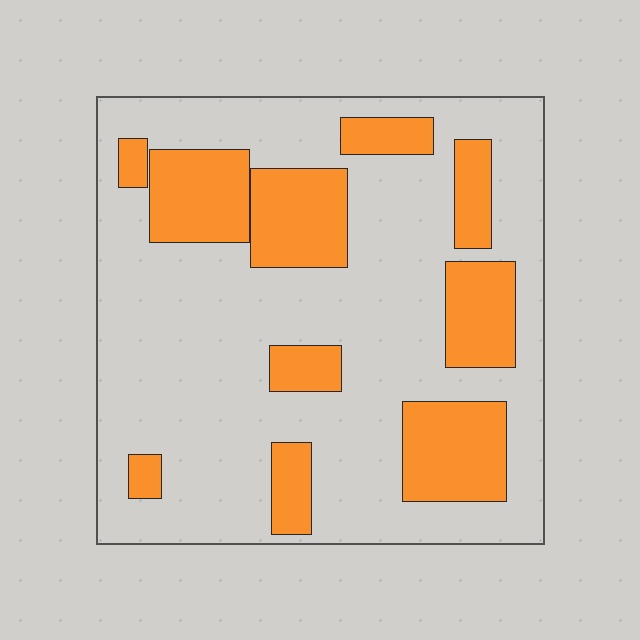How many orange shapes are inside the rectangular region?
10.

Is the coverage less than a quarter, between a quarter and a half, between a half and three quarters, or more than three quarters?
Between a quarter and a half.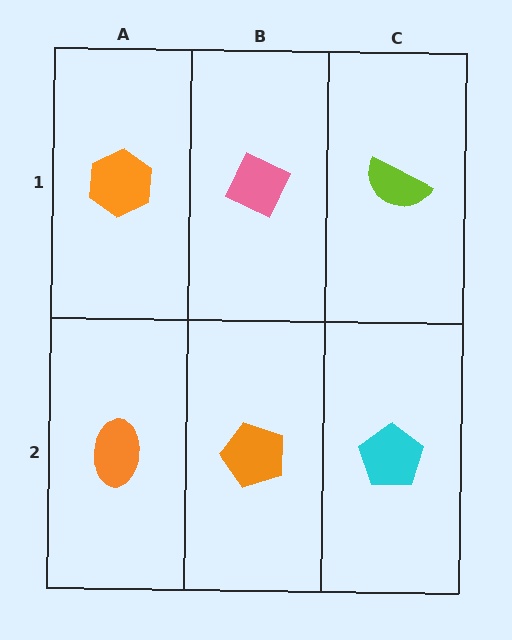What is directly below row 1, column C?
A cyan pentagon.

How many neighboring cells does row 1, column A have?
2.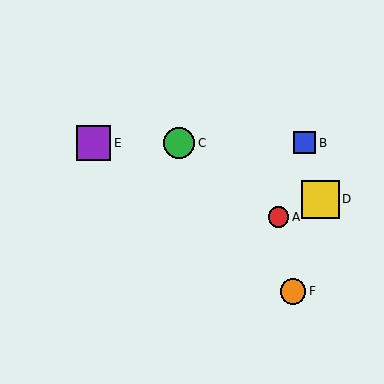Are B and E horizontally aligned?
Yes, both are at y≈143.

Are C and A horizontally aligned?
No, C is at y≈143 and A is at y≈217.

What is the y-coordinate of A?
Object A is at y≈217.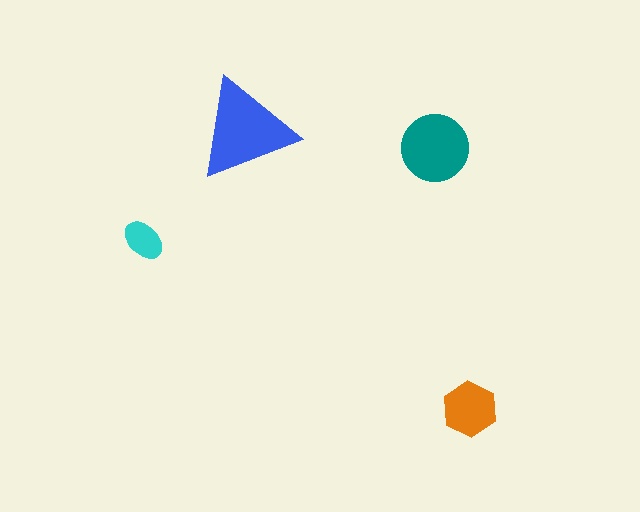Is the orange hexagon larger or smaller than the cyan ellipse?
Larger.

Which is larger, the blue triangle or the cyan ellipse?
The blue triangle.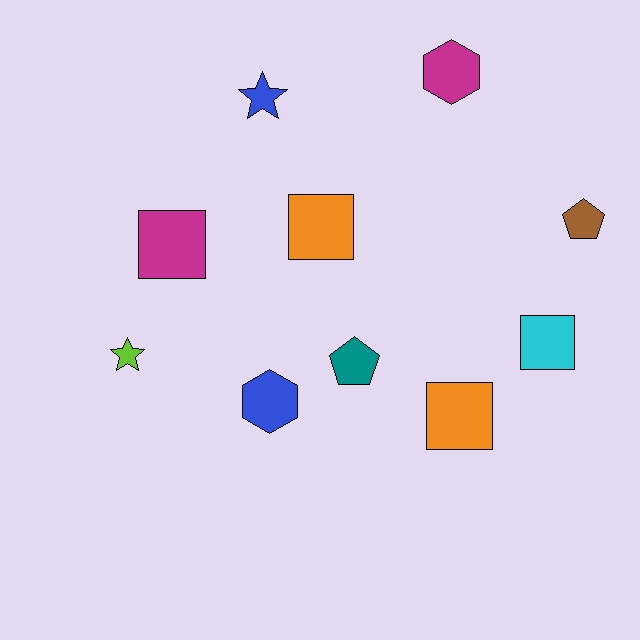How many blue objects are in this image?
There are 2 blue objects.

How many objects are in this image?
There are 10 objects.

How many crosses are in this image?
There are no crosses.